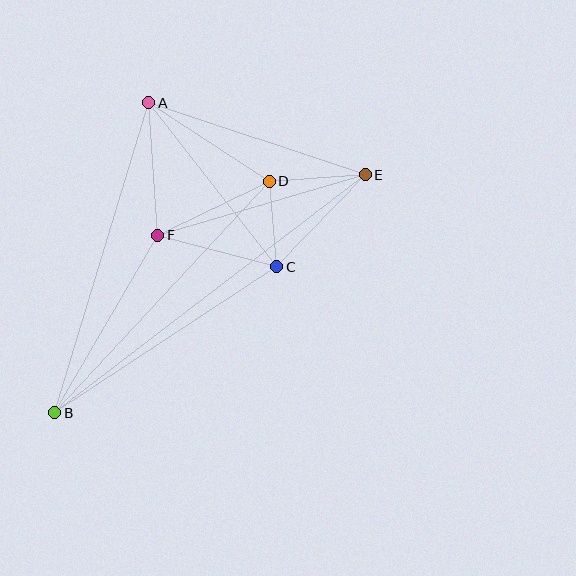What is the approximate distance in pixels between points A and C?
The distance between A and C is approximately 208 pixels.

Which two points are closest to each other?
Points C and D are closest to each other.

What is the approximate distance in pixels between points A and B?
The distance between A and B is approximately 324 pixels.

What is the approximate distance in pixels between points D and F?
The distance between D and F is approximately 124 pixels.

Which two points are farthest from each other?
Points B and E are farthest from each other.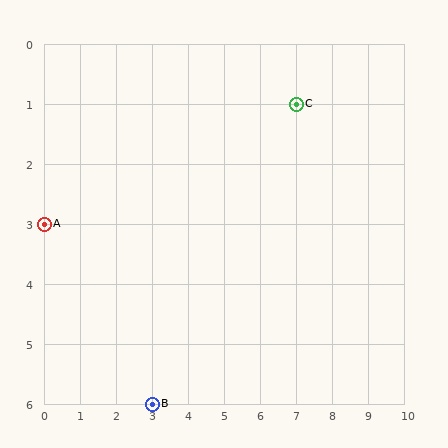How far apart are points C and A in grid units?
Points C and A are 7 columns and 2 rows apart (about 7.3 grid units diagonally).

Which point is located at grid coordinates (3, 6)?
Point B is at (3, 6).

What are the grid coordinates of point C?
Point C is at grid coordinates (7, 1).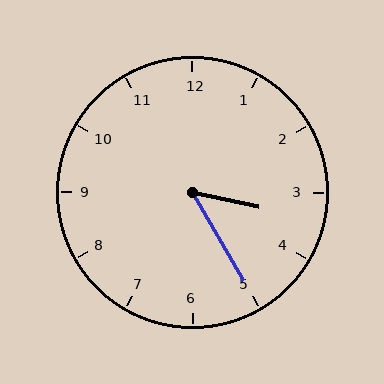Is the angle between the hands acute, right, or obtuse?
It is acute.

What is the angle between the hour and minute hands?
Approximately 48 degrees.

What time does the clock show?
3:25.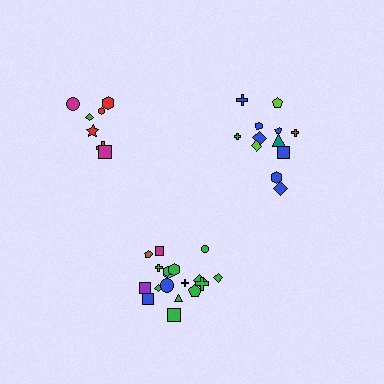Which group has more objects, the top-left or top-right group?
The top-right group.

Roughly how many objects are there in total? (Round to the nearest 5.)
Roughly 35 objects in total.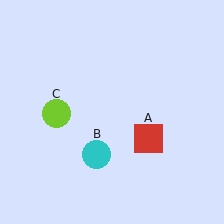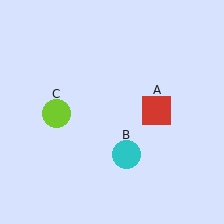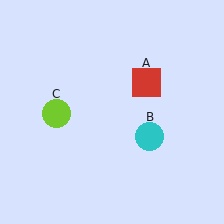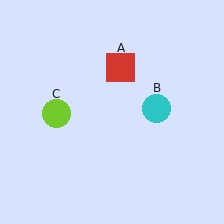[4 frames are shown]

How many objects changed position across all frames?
2 objects changed position: red square (object A), cyan circle (object B).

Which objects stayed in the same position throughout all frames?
Lime circle (object C) remained stationary.